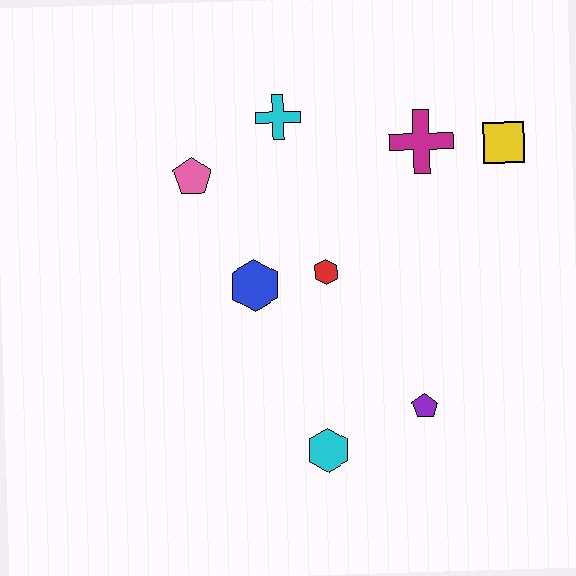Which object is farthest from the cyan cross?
The cyan hexagon is farthest from the cyan cross.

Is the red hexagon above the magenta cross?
No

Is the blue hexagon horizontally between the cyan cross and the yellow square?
No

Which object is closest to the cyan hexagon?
The purple pentagon is closest to the cyan hexagon.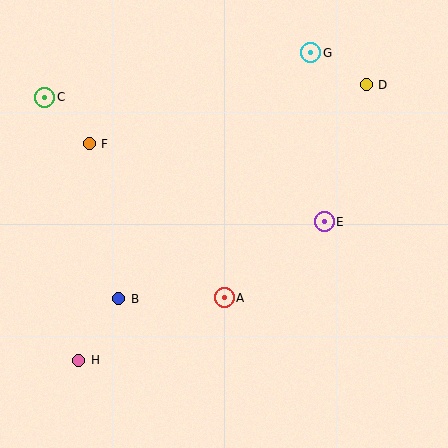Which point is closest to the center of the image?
Point A at (224, 298) is closest to the center.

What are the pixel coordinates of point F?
Point F is at (89, 144).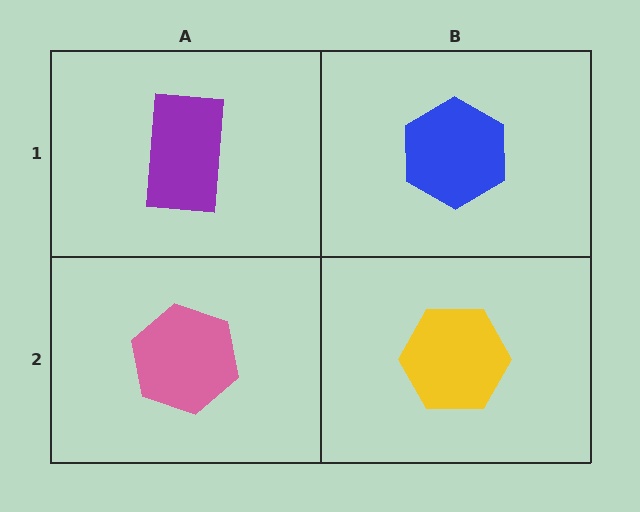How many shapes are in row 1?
2 shapes.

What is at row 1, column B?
A blue hexagon.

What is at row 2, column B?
A yellow hexagon.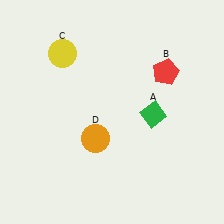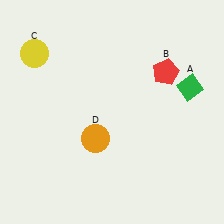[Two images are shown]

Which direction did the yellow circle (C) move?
The yellow circle (C) moved left.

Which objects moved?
The objects that moved are: the green diamond (A), the yellow circle (C).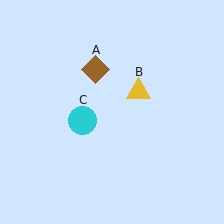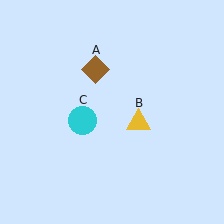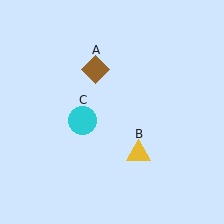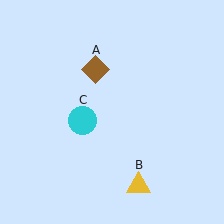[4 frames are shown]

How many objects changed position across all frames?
1 object changed position: yellow triangle (object B).